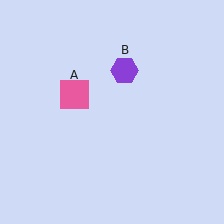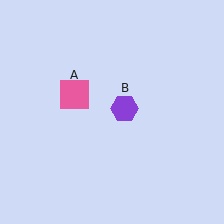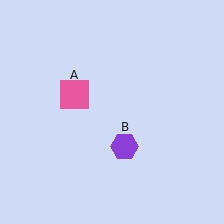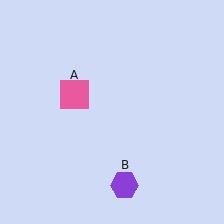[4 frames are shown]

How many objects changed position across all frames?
1 object changed position: purple hexagon (object B).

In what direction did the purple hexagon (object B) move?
The purple hexagon (object B) moved down.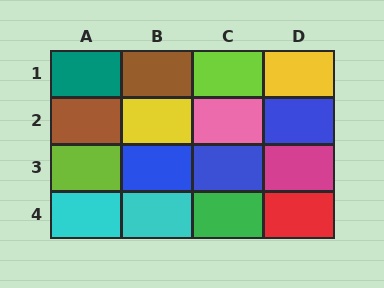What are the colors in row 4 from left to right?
Cyan, cyan, green, red.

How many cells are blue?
3 cells are blue.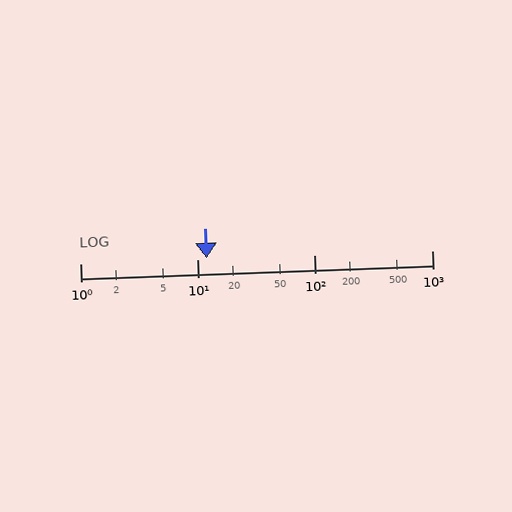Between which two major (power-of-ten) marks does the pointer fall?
The pointer is between 10 and 100.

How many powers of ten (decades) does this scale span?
The scale spans 3 decades, from 1 to 1000.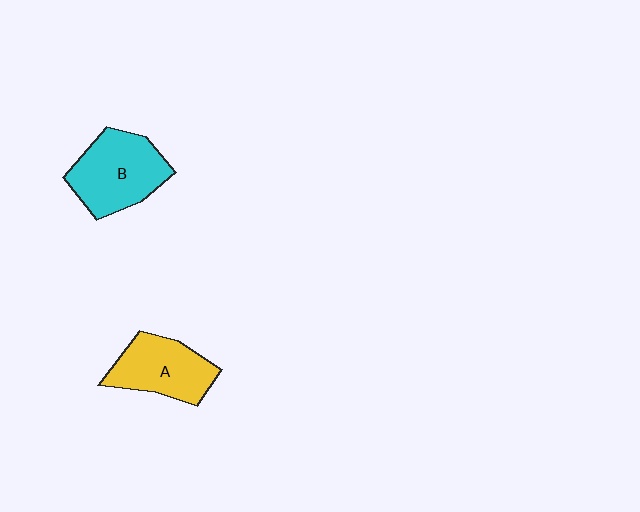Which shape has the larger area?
Shape B (cyan).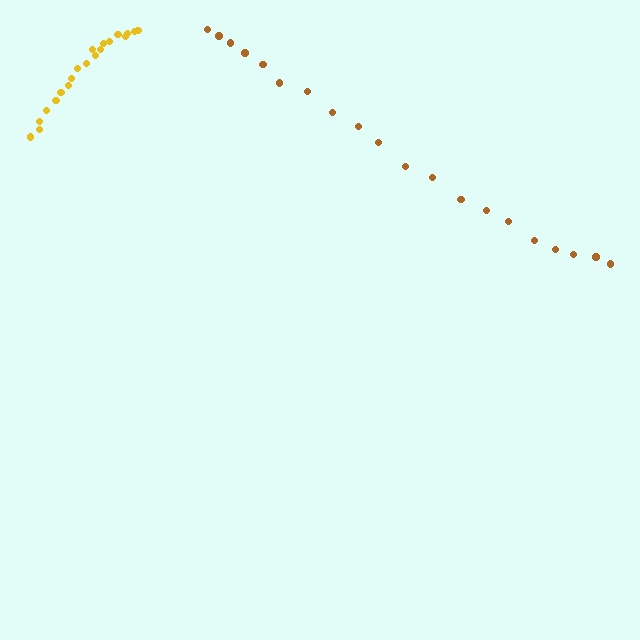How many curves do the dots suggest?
There are 2 distinct paths.